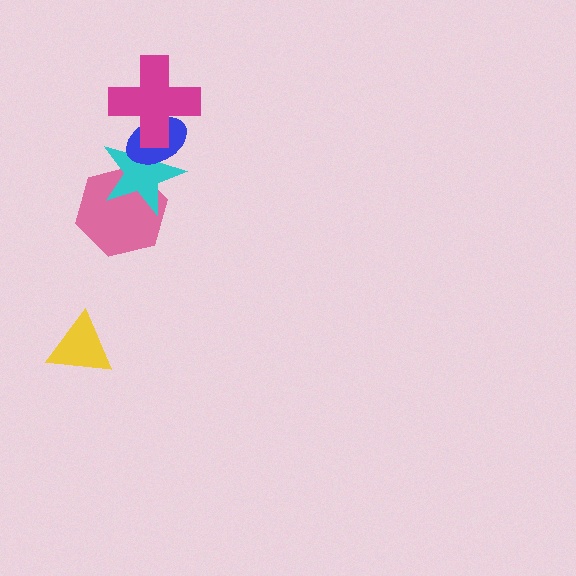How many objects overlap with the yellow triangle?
0 objects overlap with the yellow triangle.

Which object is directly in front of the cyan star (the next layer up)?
The blue ellipse is directly in front of the cyan star.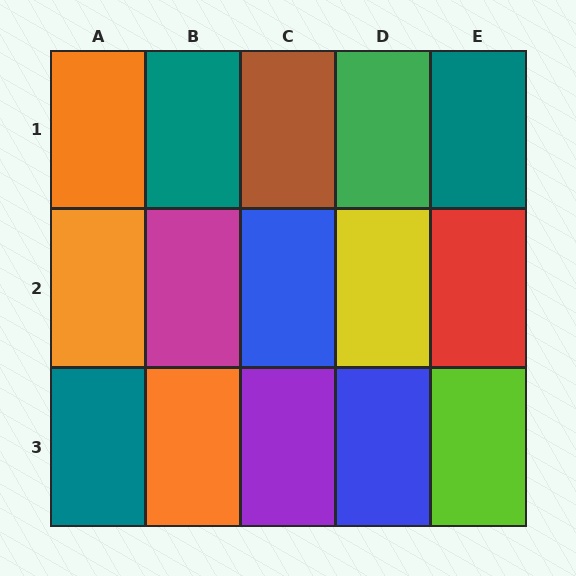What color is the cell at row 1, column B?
Teal.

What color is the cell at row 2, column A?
Orange.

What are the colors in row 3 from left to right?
Teal, orange, purple, blue, lime.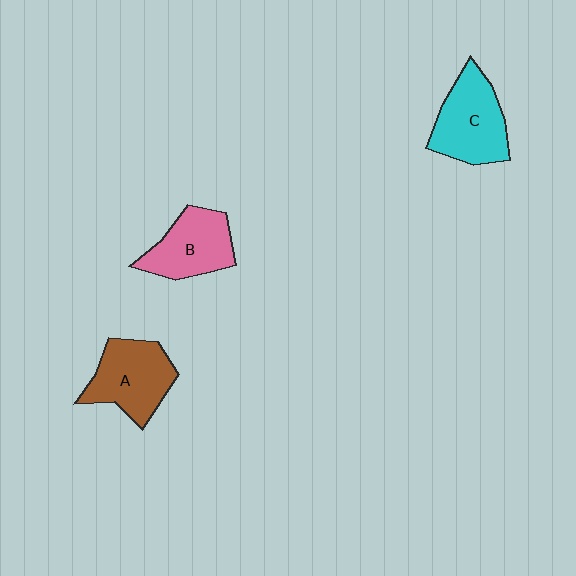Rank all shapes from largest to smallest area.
From largest to smallest: C (cyan), A (brown), B (pink).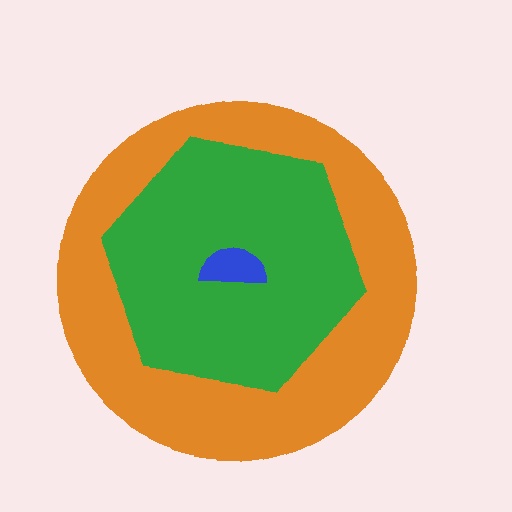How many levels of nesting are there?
3.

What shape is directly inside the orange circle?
The green hexagon.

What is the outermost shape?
The orange circle.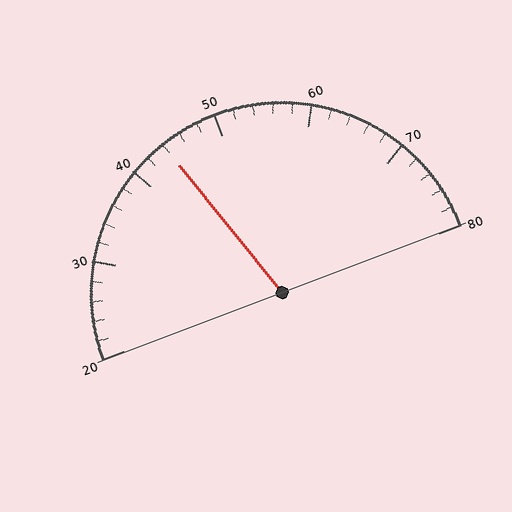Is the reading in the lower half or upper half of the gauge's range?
The reading is in the lower half of the range (20 to 80).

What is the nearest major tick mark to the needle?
The nearest major tick mark is 40.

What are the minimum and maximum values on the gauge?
The gauge ranges from 20 to 80.